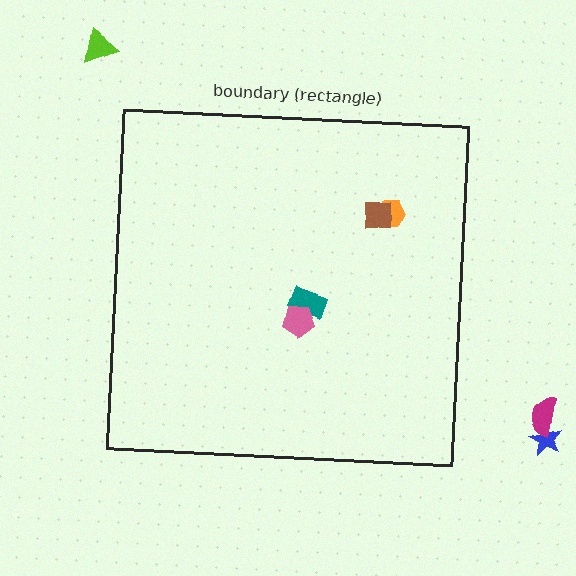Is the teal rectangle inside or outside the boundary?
Inside.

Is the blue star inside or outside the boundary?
Outside.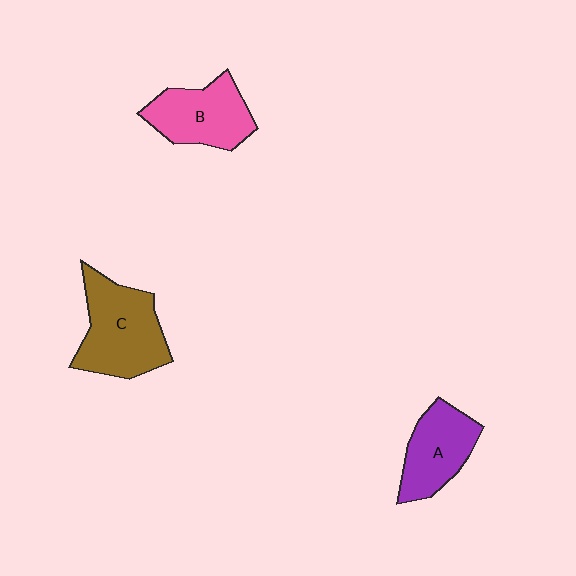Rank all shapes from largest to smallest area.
From largest to smallest: C (brown), B (pink), A (purple).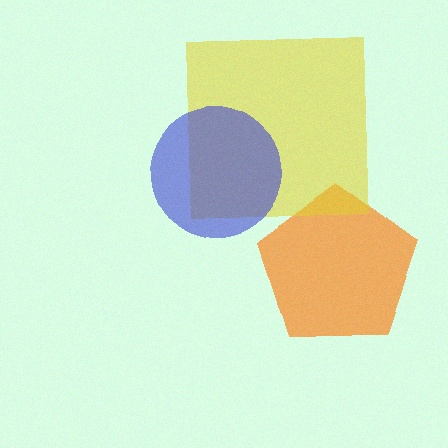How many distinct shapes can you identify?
There are 3 distinct shapes: an orange pentagon, a yellow square, a blue circle.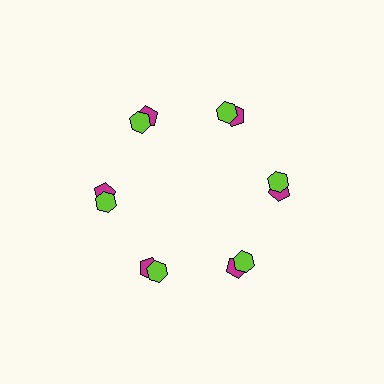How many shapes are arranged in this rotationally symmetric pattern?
There are 12 shapes, arranged in 6 groups of 2.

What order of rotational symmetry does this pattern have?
This pattern has 6-fold rotational symmetry.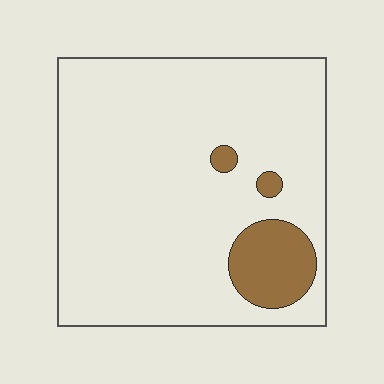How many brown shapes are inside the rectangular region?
3.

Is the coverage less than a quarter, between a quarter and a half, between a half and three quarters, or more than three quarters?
Less than a quarter.